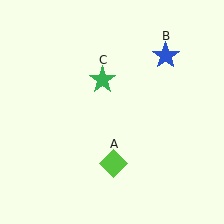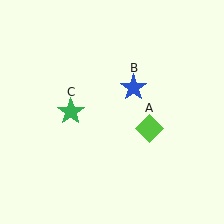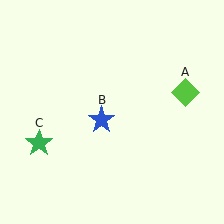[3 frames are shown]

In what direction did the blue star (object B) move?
The blue star (object B) moved down and to the left.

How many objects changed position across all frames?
3 objects changed position: lime diamond (object A), blue star (object B), green star (object C).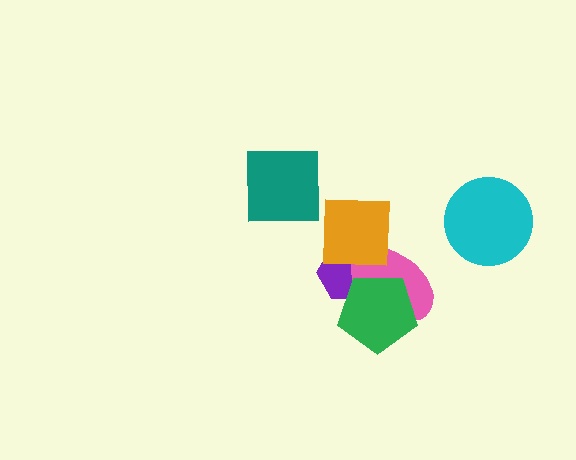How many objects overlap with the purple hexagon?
3 objects overlap with the purple hexagon.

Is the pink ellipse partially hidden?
Yes, it is partially covered by another shape.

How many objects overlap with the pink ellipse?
3 objects overlap with the pink ellipse.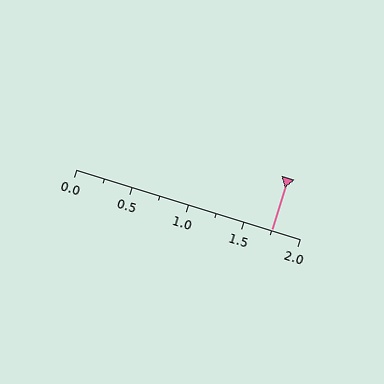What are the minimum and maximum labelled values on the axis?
The axis runs from 0.0 to 2.0.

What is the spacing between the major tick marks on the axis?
The major ticks are spaced 0.5 apart.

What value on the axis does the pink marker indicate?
The marker indicates approximately 1.75.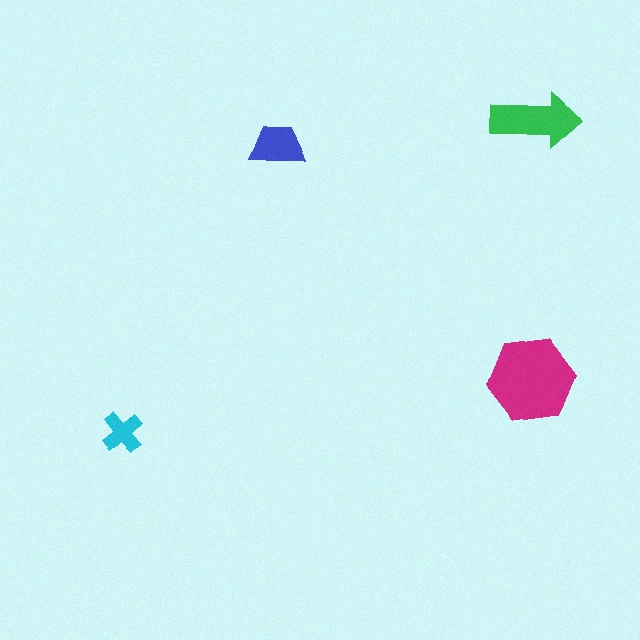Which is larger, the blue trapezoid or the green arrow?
The green arrow.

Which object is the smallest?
The cyan cross.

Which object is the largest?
The magenta hexagon.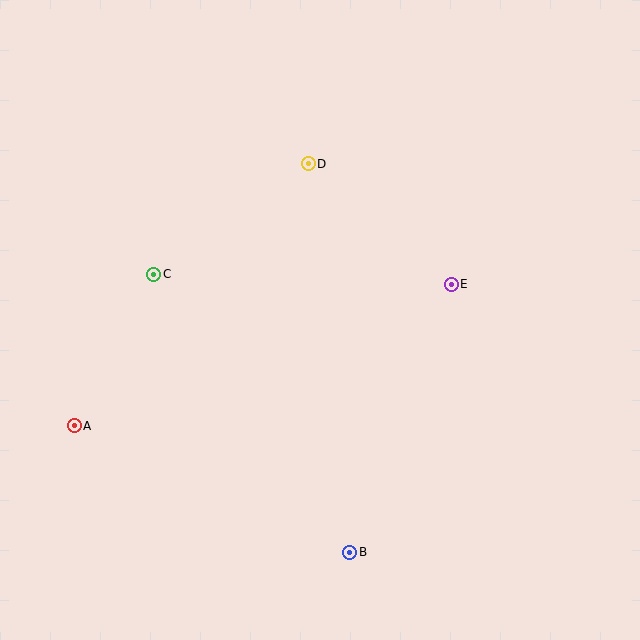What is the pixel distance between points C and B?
The distance between C and B is 340 pixels.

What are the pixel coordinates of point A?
Point A is at (74, 426).